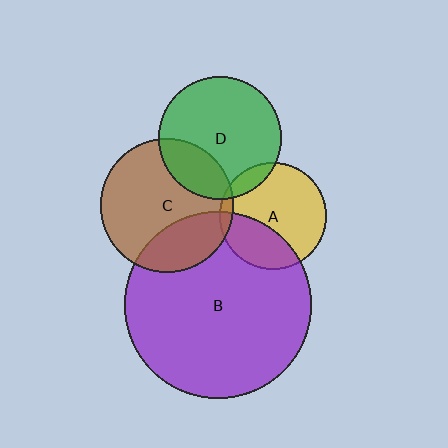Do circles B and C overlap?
Yes.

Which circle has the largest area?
Circle B (purple).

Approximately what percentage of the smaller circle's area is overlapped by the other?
Approximately 25%.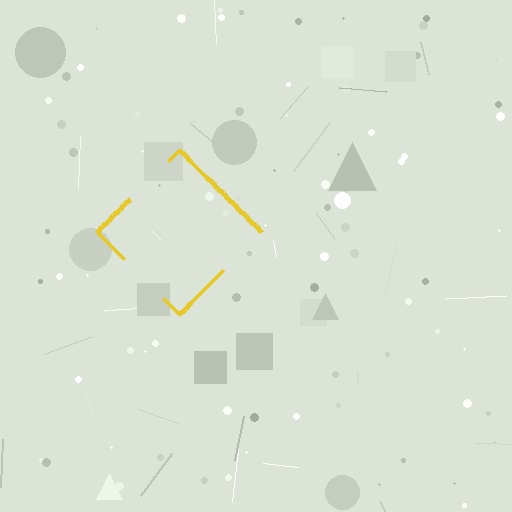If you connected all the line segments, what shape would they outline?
They would outline a diamond.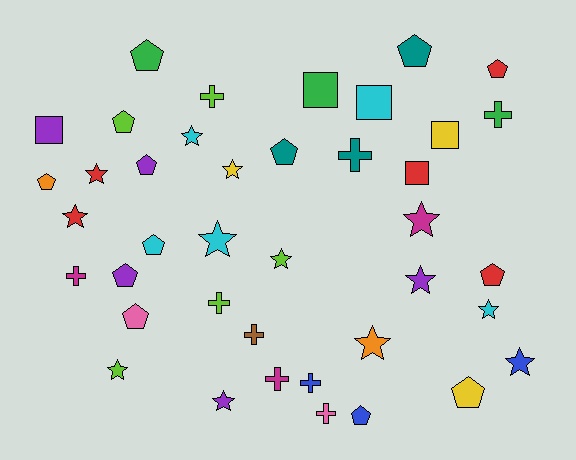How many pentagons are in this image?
There are 13 pentagons.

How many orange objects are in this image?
There are 2 orange objects.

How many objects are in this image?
There are 40 objects.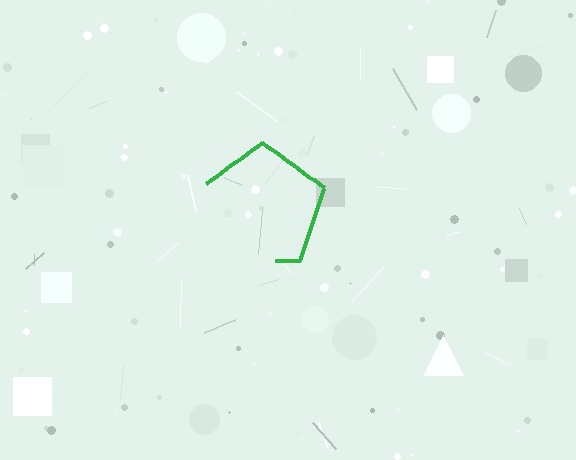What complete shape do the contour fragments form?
The contour fragments form a pentagon.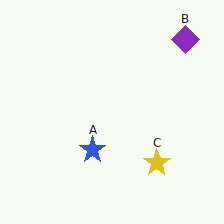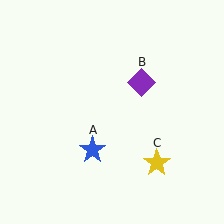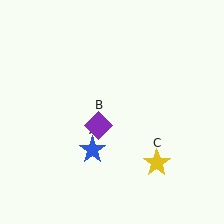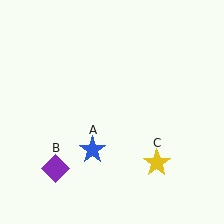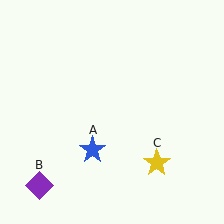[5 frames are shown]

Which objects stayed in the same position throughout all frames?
Blue star (object A) and yellow star (object C) remained stationary.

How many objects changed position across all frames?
1 object changed position: purple diamond (object B).